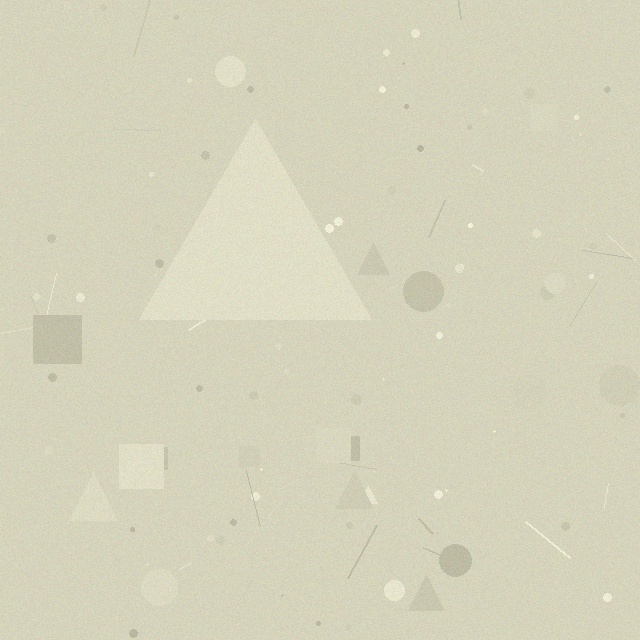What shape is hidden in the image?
A triangle is hidden in the image.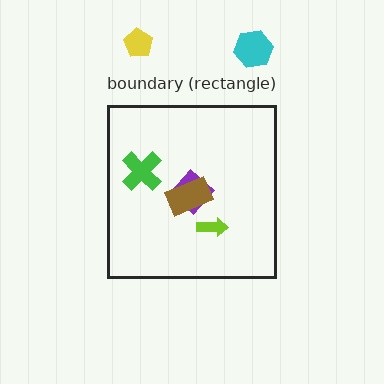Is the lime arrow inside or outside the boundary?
Inside.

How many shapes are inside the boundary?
4 inside, 2 outside.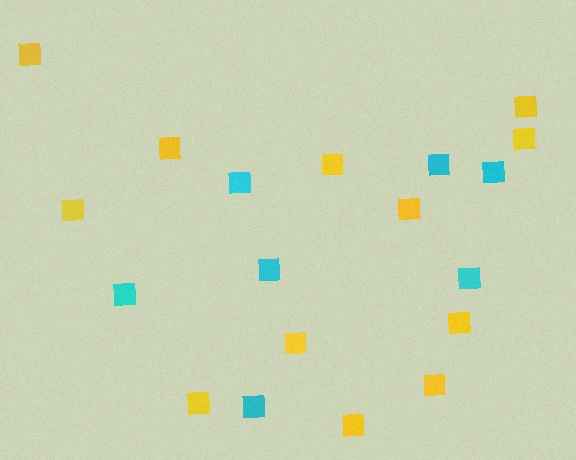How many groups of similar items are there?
There are 2 groups: one group of cyan squares (7) and one group of yellow squares (12).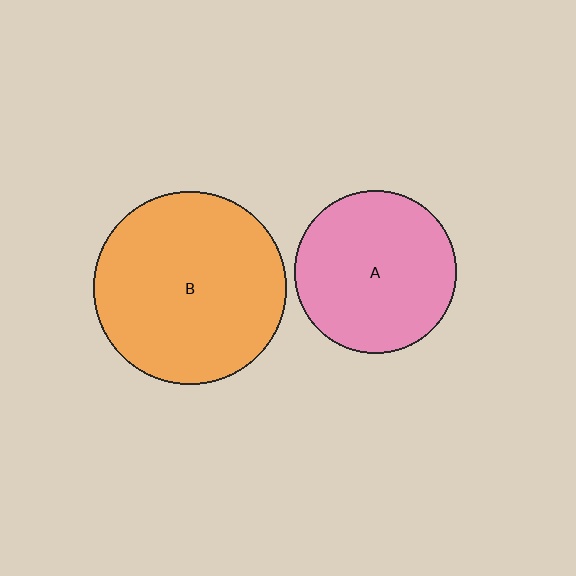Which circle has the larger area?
Circle B (orange).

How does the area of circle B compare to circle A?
Approximately 1.4 times.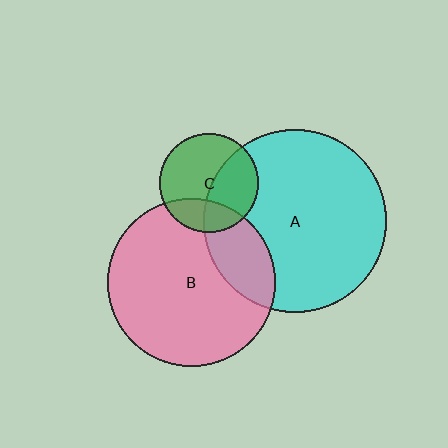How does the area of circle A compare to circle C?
Approximately 3.4 times.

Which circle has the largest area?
Circle A (cyan).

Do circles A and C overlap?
Yes.